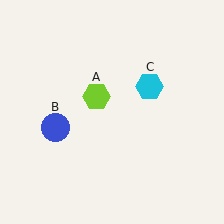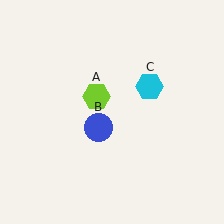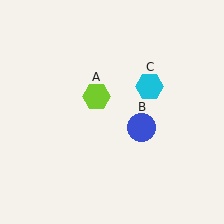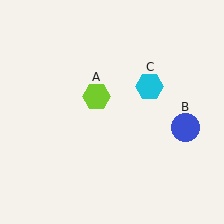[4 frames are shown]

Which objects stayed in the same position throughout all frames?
Lime hexagon (object A) and cyan hexagon (object C) remained stationary.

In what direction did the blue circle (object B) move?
The blue circle (object B) moved right.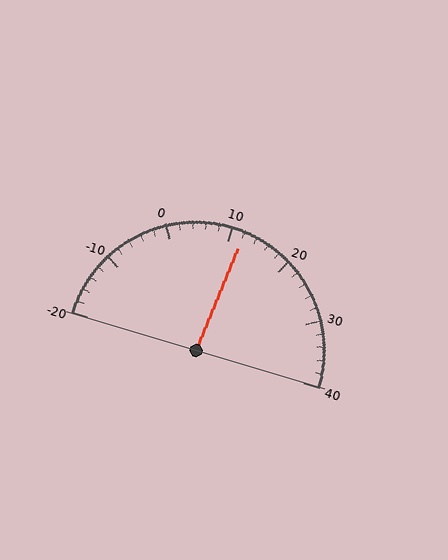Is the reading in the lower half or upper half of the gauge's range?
The reading is in the upper half of the range (-20 to 40).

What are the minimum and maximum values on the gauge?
The gauge ranges from -20 to 40.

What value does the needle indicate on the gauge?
The needle indicates approximately 12.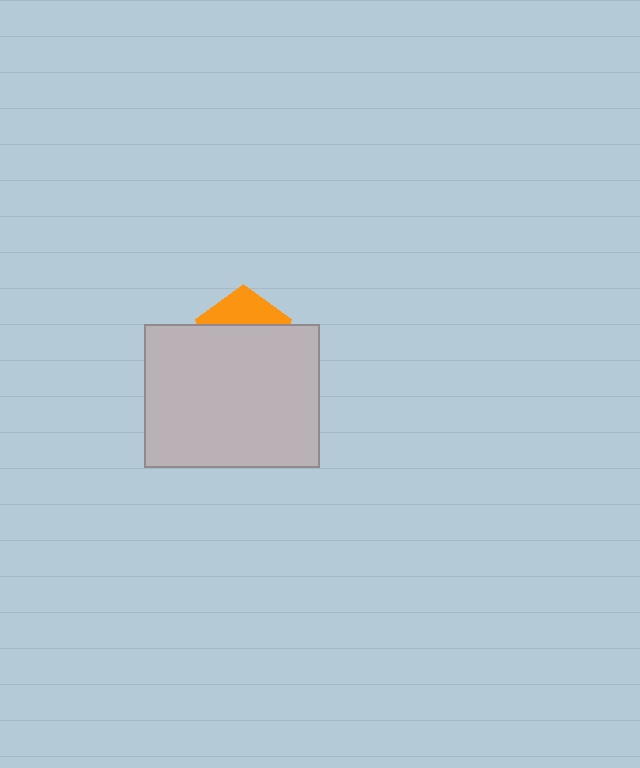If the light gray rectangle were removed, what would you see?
You would see the complete orange pentagon.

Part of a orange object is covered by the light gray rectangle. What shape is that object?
It is a pentagon.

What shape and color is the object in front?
The object in front is a light gray rectangle.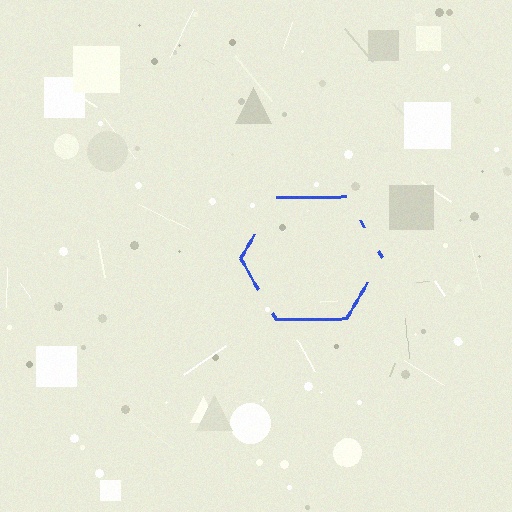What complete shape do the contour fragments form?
The contour fragments form a hexagon.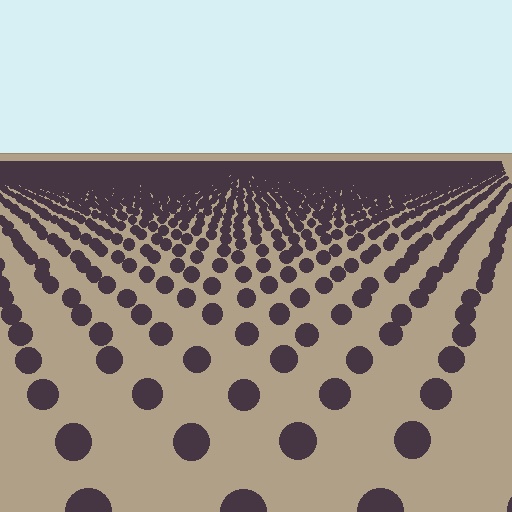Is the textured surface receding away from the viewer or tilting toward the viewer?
The surface is receding away from the viewer. Texture elements get smaller and denser toward the top.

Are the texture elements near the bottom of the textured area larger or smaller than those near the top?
Larger. Near the bottom, elements are closer to the viewer and appear at a bigger on-screen size.